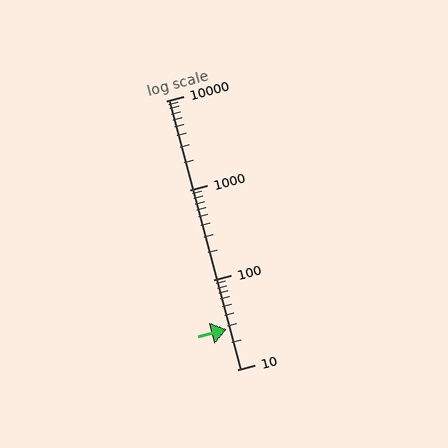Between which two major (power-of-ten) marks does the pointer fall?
The pointer is between 10 and 100.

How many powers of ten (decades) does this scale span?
The scale spans 3 decades, from 10 to 10000.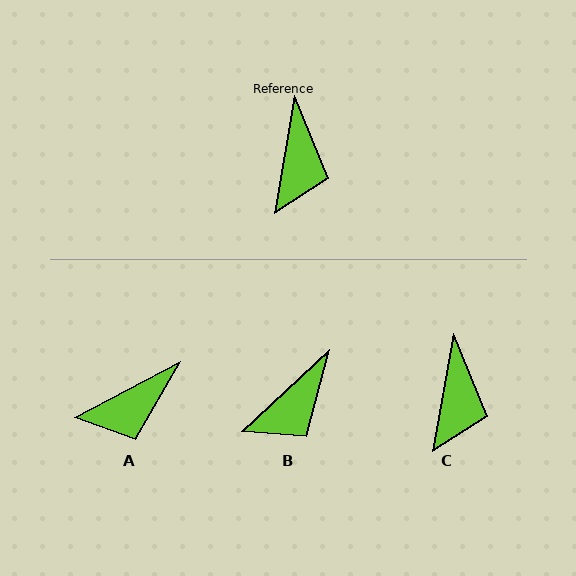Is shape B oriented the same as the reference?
No, it is off by about 37 degrees.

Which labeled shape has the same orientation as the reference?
C.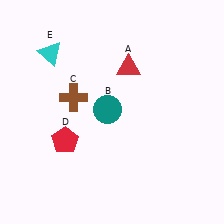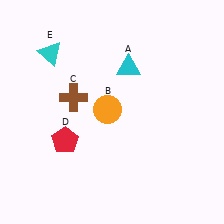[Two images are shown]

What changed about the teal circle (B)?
In Image 1, B is teal. In Image 2, it changed to orange.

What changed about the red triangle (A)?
In Image 1, A is red. In Image 2, it changed to cyan.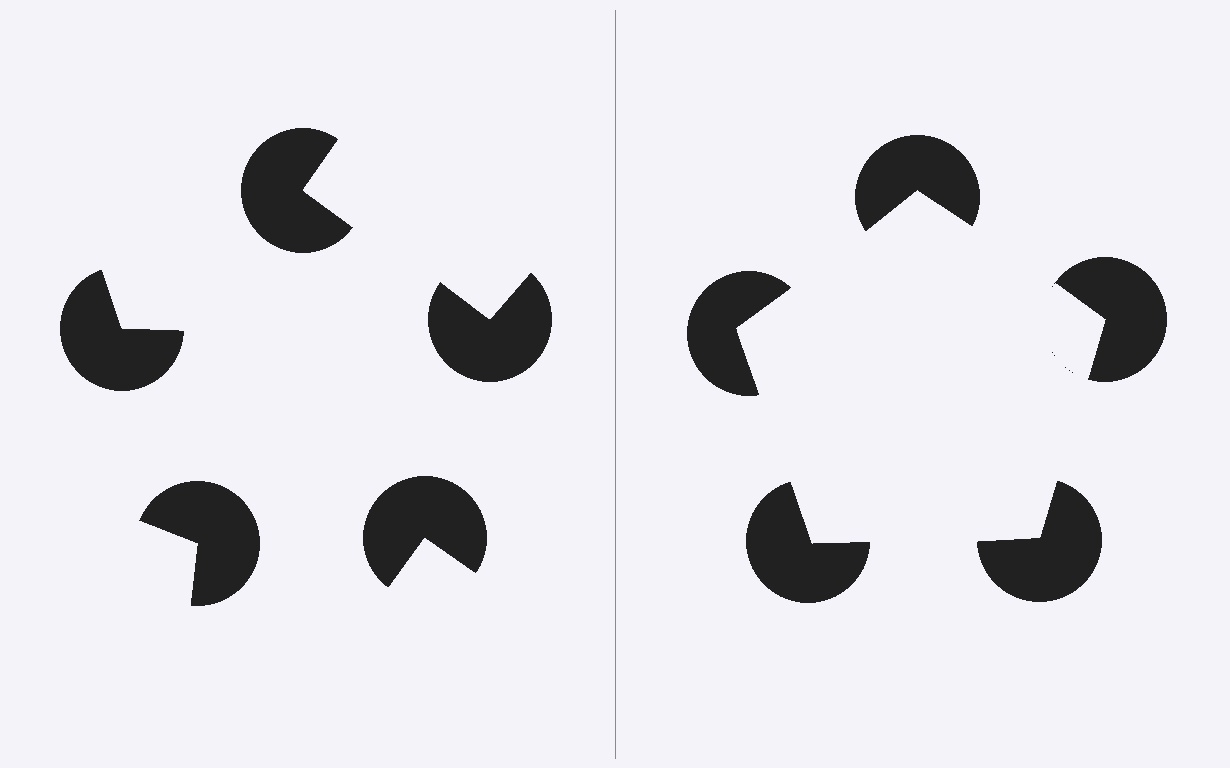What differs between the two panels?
The pac-man discs are positioned identically on both sides; only the wedge orientations differ. On the right they align to a pentagon; on the left they are misaligned.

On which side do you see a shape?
An illusory pentagon appears on the right side. On the left side the wedge cuts are rotated, so no coherent shape forms.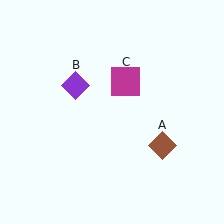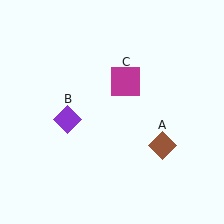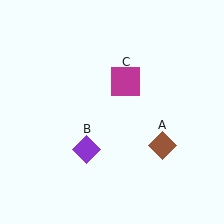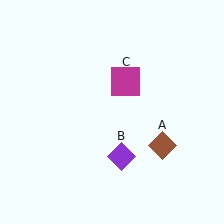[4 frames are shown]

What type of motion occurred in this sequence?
The purple diamond (object B) rotated counterclockwise around the center of the scene.